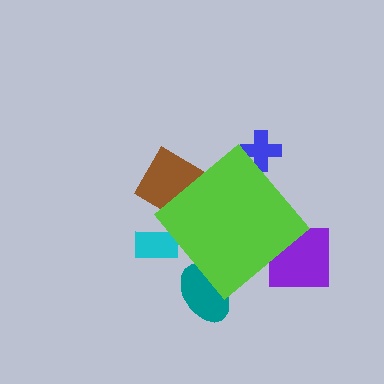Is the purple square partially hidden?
Yes, the purple square is partially hidden behind the lime diamond.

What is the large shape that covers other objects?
A lime diamond.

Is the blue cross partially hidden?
Yes, the blue cross is partially hidden behind the lime diamond.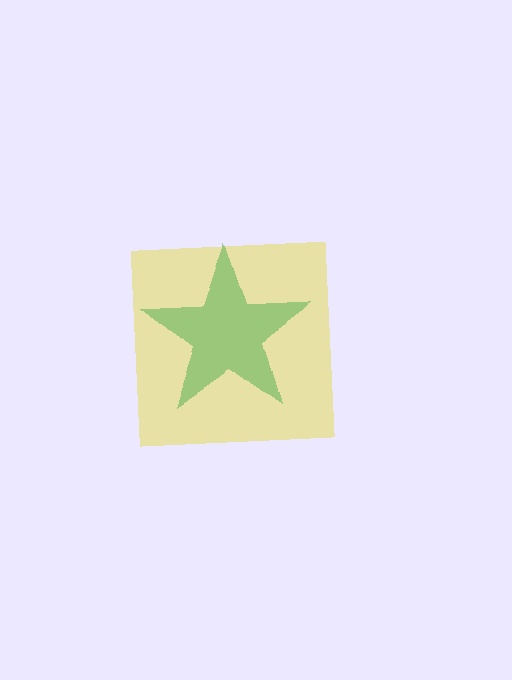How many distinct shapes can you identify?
There are 2 distinct shapes: a yellow square, a green star.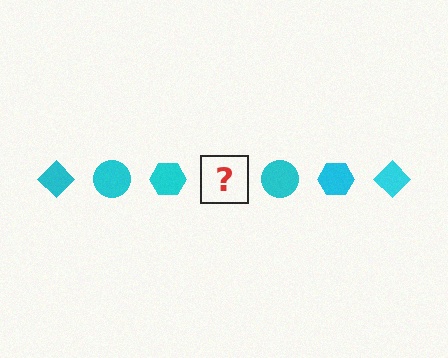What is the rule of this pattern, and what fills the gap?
The rule is that the pattern cycles through diamond, circle, hexagon shapes in cyan. The gap should be filled with a cyan diamond.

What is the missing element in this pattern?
The missing element is a cyan diamond.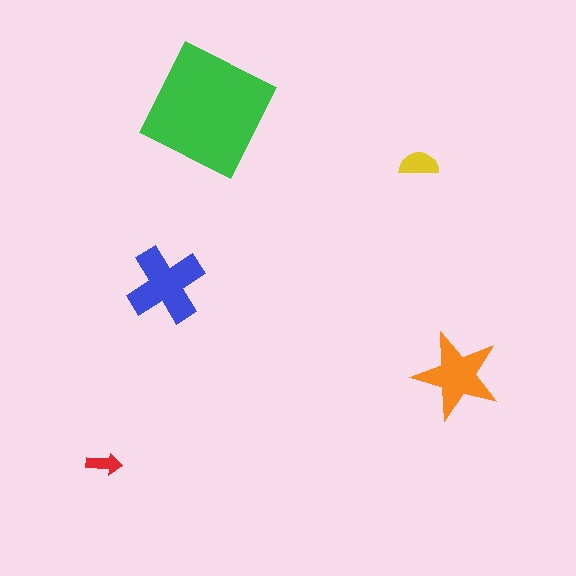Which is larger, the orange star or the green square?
The green square.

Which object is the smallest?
The red arrow.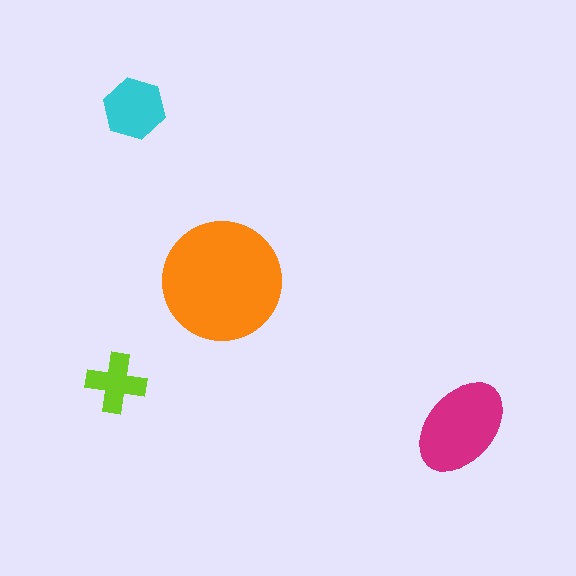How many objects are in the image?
There are 4 objects in the image.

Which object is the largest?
The orange circle.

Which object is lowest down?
The magenta ellipse is bottommost.